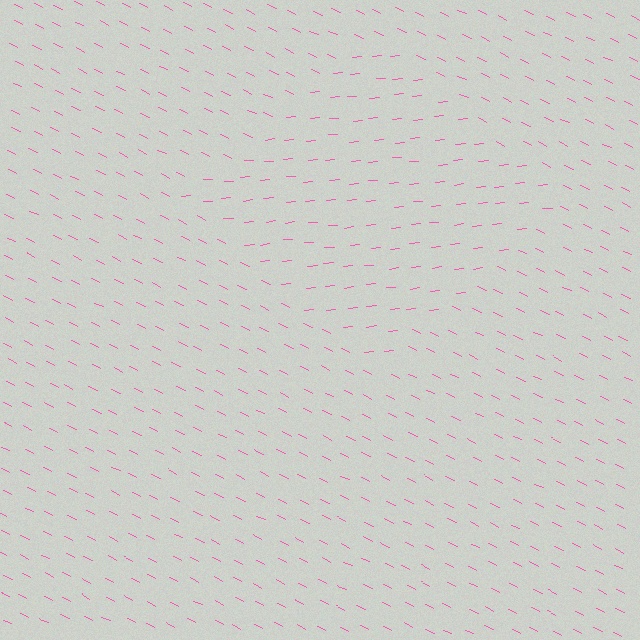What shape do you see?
I see a diamond.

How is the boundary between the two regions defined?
The boundary is defined purely by a change in line orientation (approximately 33 degrees difference). All lines are the same color and thickness.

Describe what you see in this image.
The image is filled with small pink line segments. A diamond region in the image has lines oriented differently from the surrounding lines, creating a visible texture boundary.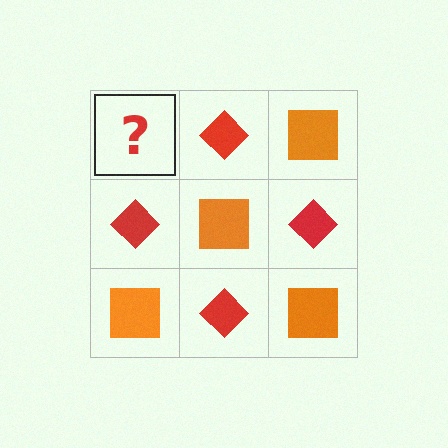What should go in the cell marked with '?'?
The missing cell should contain an orange square.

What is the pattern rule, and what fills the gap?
The rule is that it alternates orange square and red diamond in a checkerboard pattern. The gap should be filled with an orange square.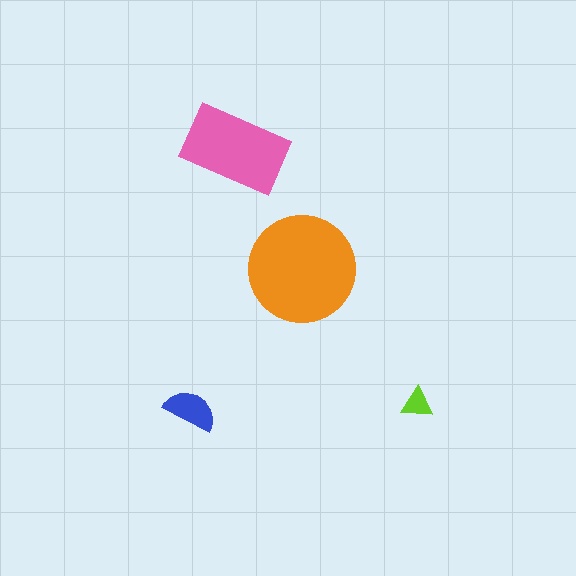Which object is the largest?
The orange circle.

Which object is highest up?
The pink rectangle is topmost.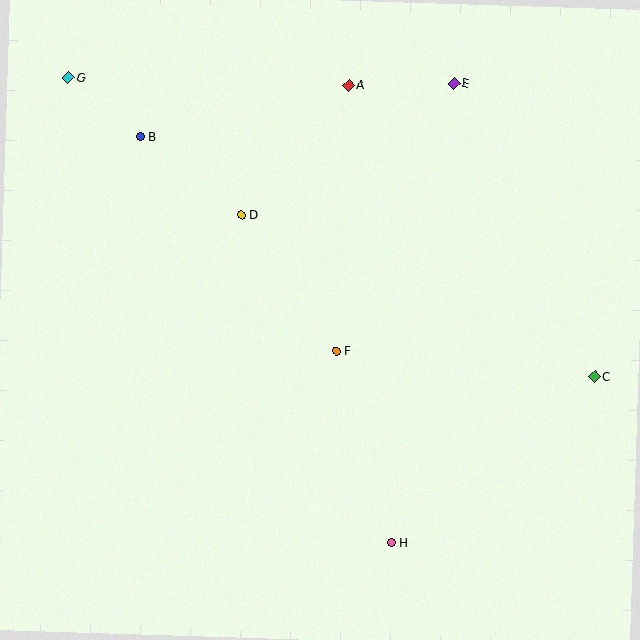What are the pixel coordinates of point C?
Point C is at (595, 377).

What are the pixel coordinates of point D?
Point D is at (242, 215).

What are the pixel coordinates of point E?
Point E is at (454, 83).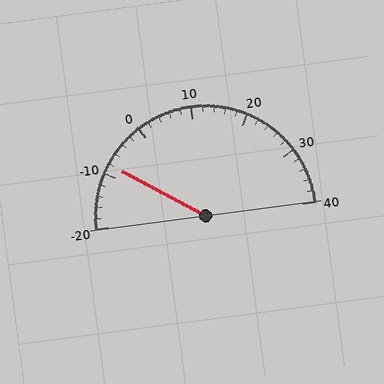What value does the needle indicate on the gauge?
The needle indicates approximately -8.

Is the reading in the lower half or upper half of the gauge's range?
The reading is in the lower half of the range (-20 to 40).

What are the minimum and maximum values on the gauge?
The gauge ranges from -20 to 40.